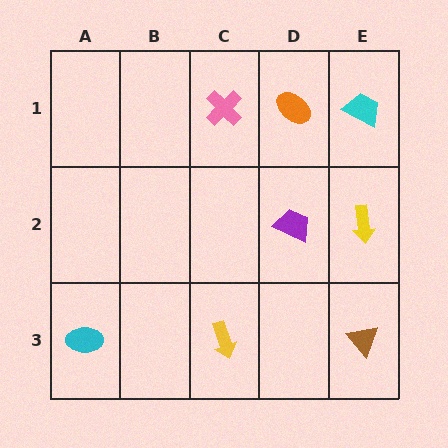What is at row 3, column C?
A yellow arrow.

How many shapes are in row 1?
3 shapes.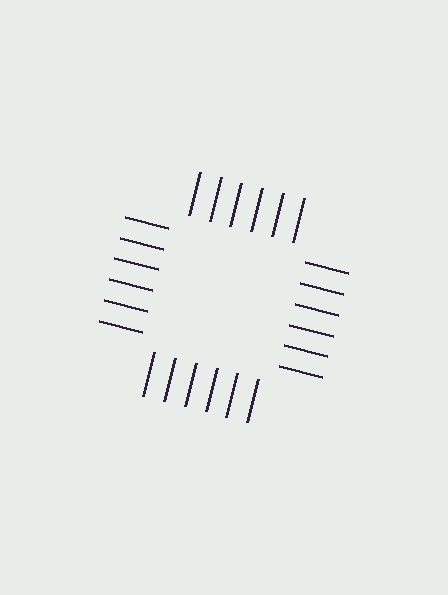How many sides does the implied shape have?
4 sides — the line-ends trace a square.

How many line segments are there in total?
24 — 6 along each of the 4 edges.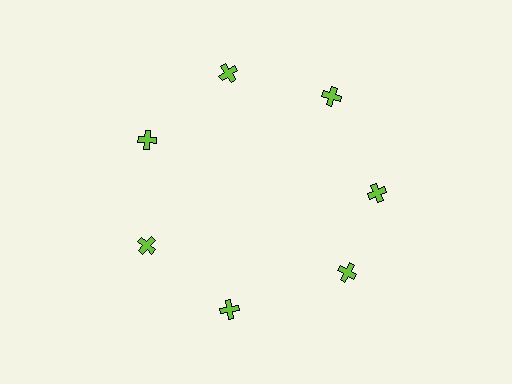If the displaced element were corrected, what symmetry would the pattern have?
It would have 7-fold rotational symmetry — the pattern would map onto itself every 51 degrees.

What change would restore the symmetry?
The symmetry would be restored by rotating it back into even spacing with its neighbors so that all 7 crosses sit at equal angles and equal distance from the center.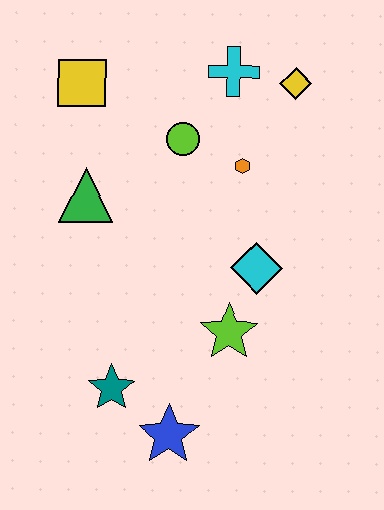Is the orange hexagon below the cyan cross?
Yes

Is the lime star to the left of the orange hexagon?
Yes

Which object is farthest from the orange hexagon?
The blue star is farthest from the orange hexagon.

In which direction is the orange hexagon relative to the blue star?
The orange hexagon is above the blue star.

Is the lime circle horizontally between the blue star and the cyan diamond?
Yes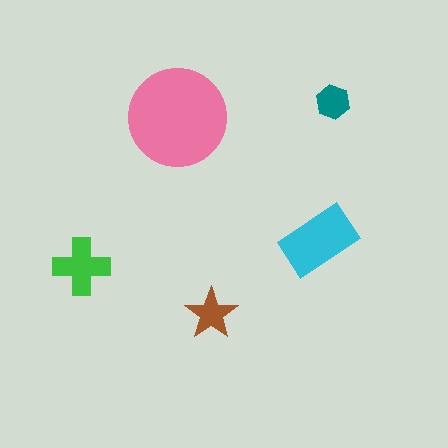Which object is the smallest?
The teal hexagon.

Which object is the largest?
The pink circle.